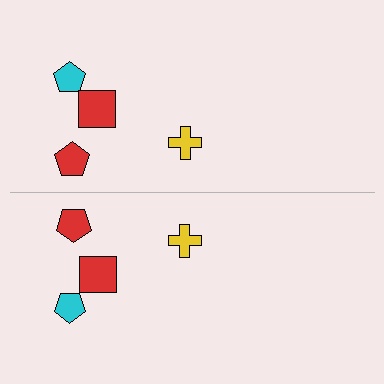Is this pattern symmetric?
Yes, this pattern has bilateral (reflection) symmetry.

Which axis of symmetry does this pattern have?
The pattern has a horizontal axis of symmetry running through the center of the image.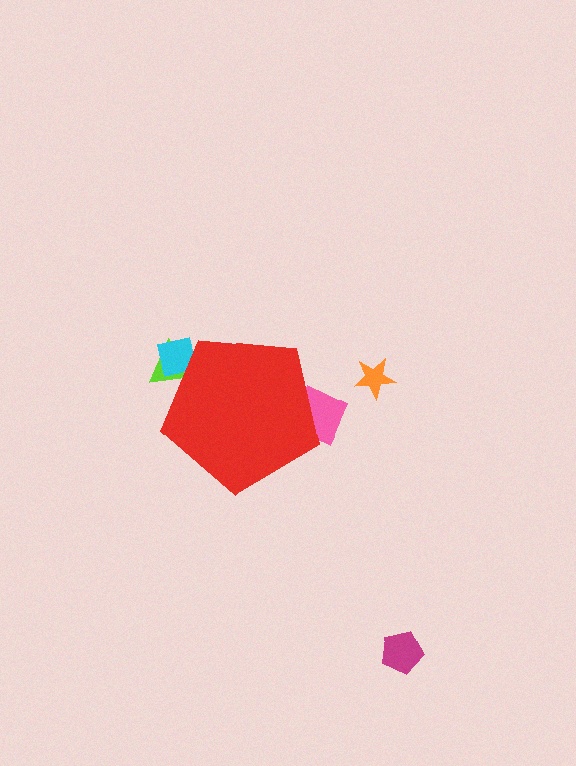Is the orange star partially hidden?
No, the orange star is fully visible.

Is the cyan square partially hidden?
Yes, the cyan square is partially hidden behind the red pentagon.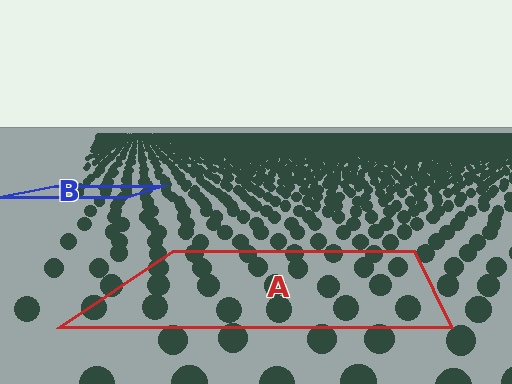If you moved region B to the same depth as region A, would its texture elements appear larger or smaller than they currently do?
They would appear larger. At a closer depth, the same texture elements are projected at a bigger on-screen size.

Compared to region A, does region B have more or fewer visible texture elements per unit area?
Region B has more texture elements per unit area — they are packed more densely because it is farther away.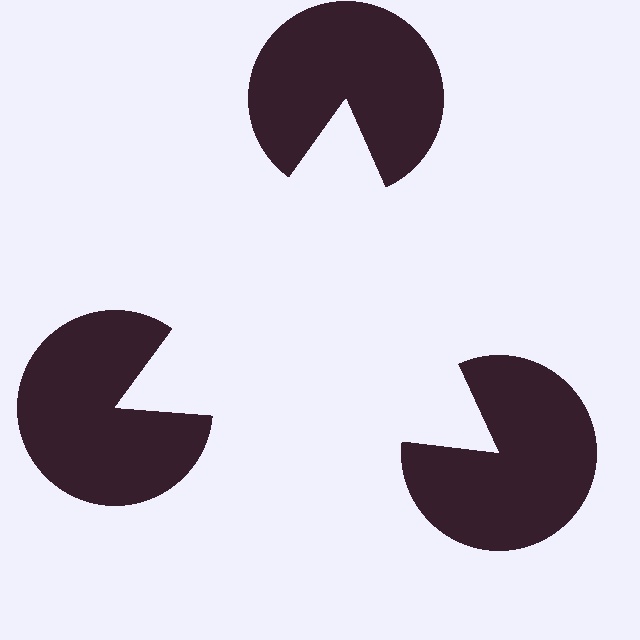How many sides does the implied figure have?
3 sides.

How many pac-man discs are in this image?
There are 3 — one at each vertex of the illusory triangle.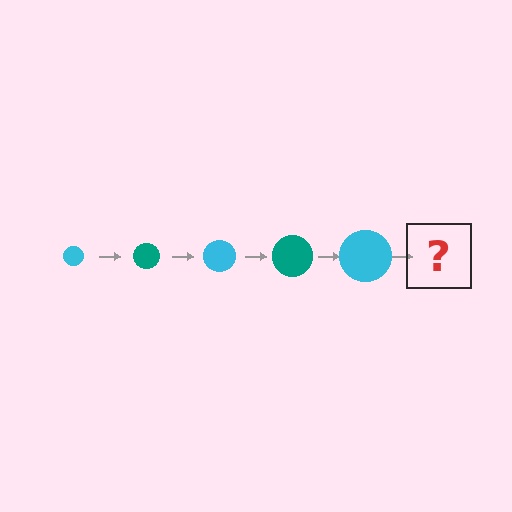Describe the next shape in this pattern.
It should be a teal circle, larger than the previous one.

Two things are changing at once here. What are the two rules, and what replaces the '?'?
The two rules are that the circle grows larger each step and the color cycles through cyan and teal. The '?' should be a teal circle, larger than the previous one.